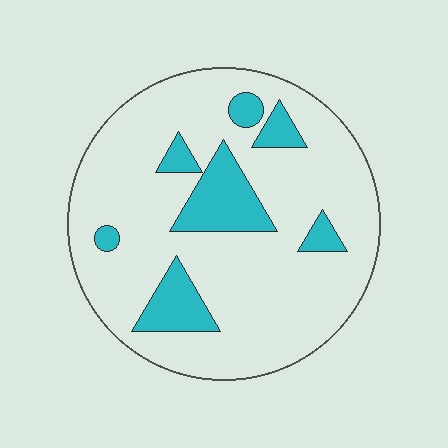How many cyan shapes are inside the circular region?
7.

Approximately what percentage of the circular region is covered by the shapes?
Approximately 20%.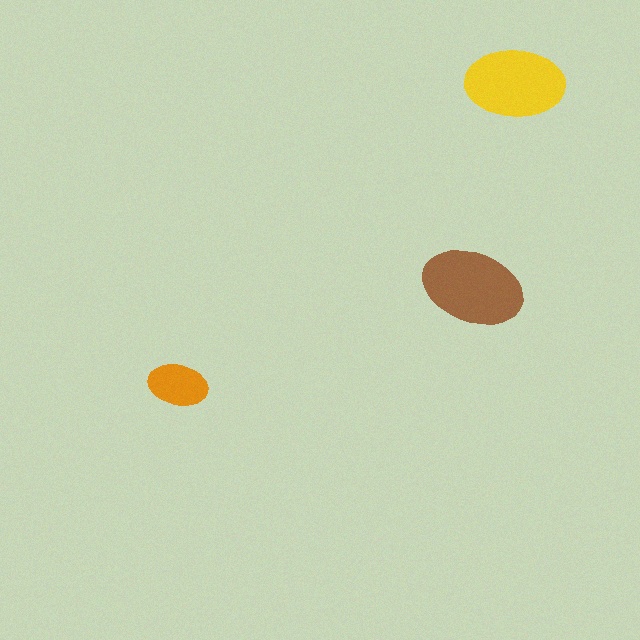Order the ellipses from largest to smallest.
the brown one, the yellow one, the orange one.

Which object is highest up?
The yellow ellipse is topmost.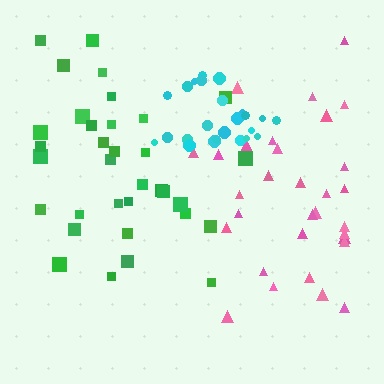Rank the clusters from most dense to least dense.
cyan, green, pink.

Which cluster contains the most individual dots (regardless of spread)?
Green (34).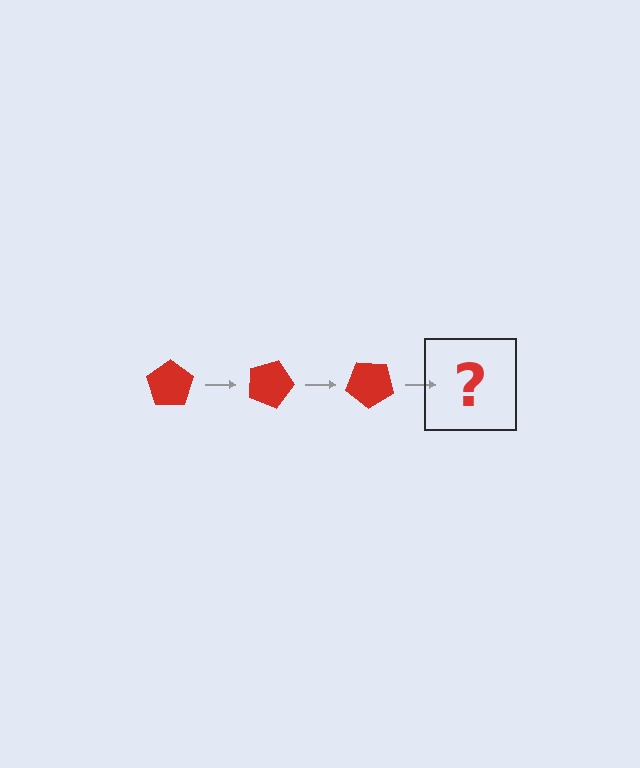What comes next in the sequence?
The next element should be a red pentagon rotated 60 degrees.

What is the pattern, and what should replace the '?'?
The pattern is that the pentagon rotates 20 degrees each step. The '?' should be a red pentagon rotated 60 degrees.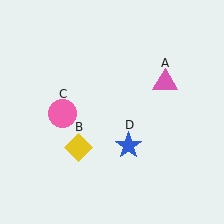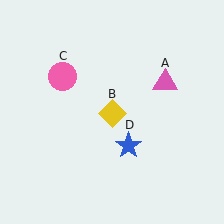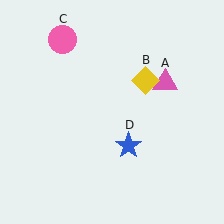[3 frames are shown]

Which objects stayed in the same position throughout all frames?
Pink triangle (object A) and blue star (object D) remained stationary.